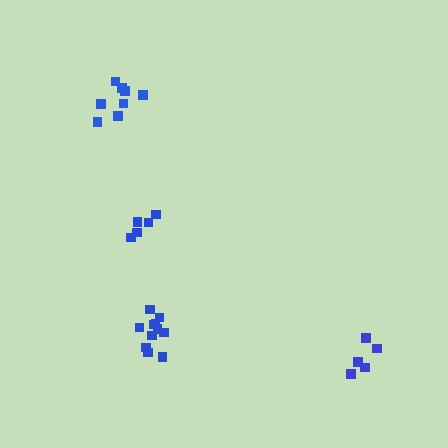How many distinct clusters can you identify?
There are 4 distinct clusters.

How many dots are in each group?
Group 1: 5 dots, Group 2: 11 dots, Group 3: 5 dots, Group 4: 8 dots (29 total).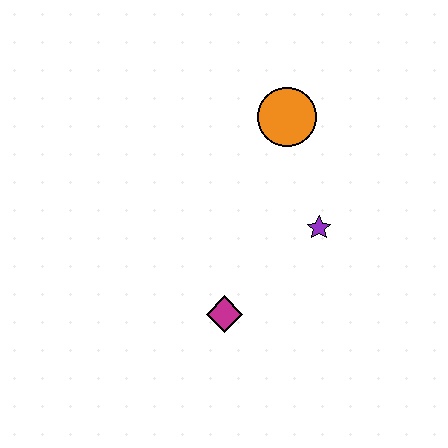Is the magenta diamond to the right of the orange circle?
No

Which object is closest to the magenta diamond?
The purple star is closest to the magenta diamond.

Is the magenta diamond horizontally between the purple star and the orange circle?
No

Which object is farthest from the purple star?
The magenta diamond is farthest from the purple star.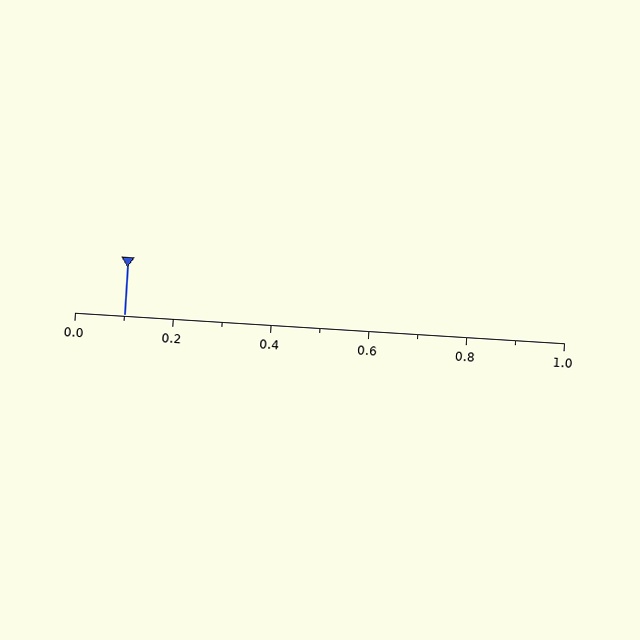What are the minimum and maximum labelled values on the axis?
The axis runs from 0.0 to 1.0.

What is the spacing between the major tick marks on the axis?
The major ticks are spaced 0.2 apart.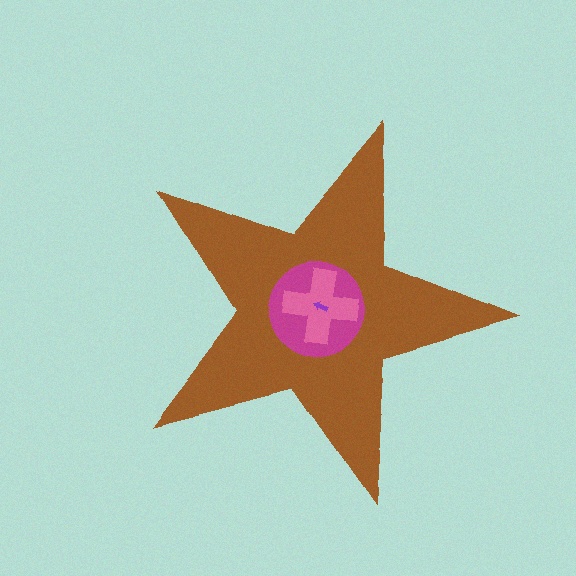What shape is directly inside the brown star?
The magenta circle.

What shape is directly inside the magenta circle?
The pink cross.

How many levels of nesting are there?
4.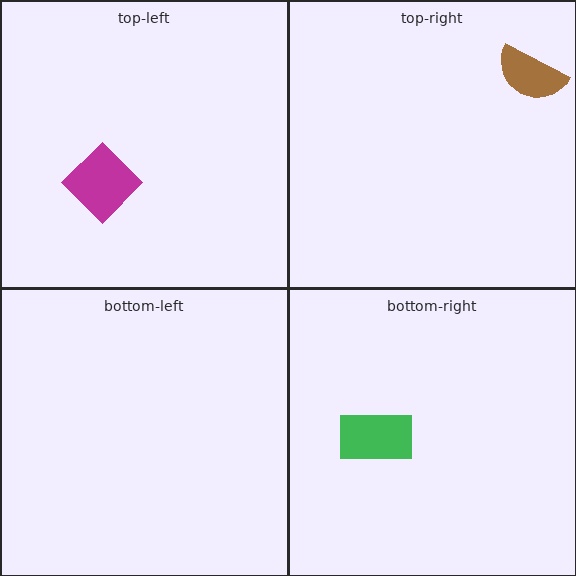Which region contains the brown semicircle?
The top-right region.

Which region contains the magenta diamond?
The top-left region.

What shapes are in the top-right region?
The brown semicircle.